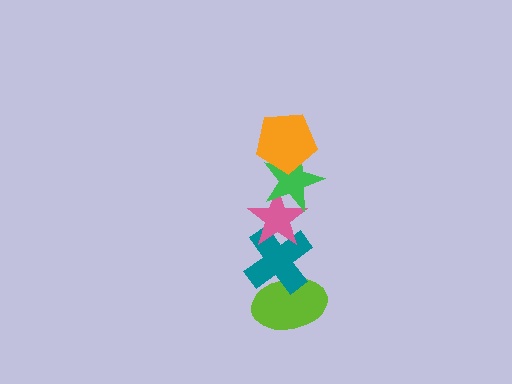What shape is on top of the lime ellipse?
The teal cross is on top of the lime ellipse.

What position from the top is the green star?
The green star is 2nd from the top.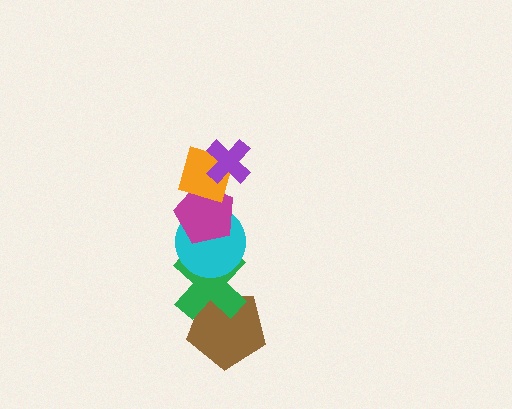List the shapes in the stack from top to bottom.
From top to bottom: the purple cross, the orange diamond, the magenta pentagon, the cyan circle, the green cross, the brown pentagon.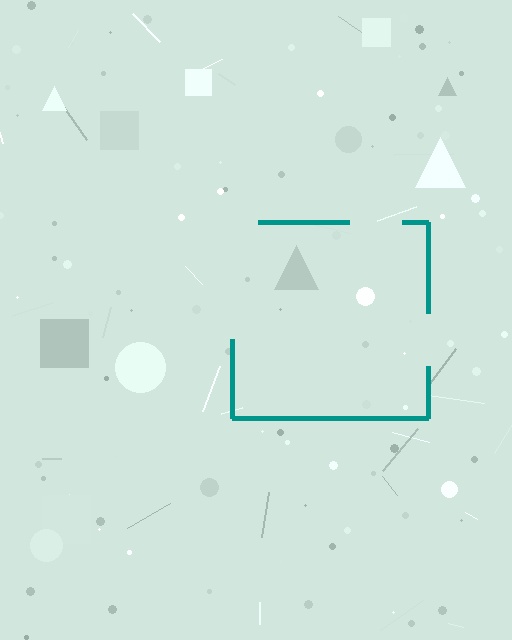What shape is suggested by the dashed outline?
The dashed outline suggests a square.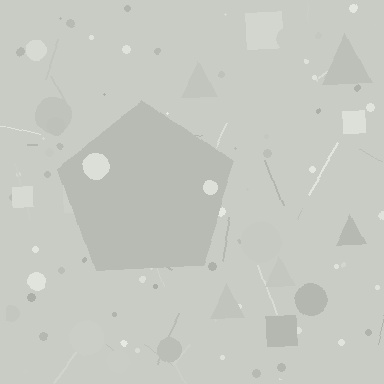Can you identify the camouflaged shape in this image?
The camouflaged shape is a pentagon.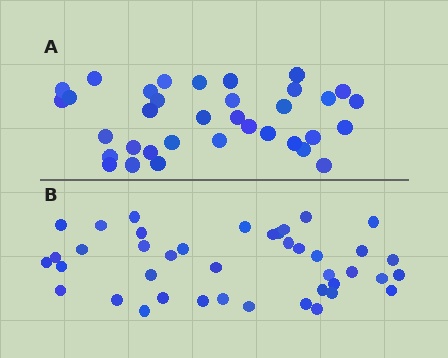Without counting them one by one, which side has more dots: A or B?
Region B (the bottom region) has more dots.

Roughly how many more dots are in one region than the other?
Region B has about 6 more dots than region A.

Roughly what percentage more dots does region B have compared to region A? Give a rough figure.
About 15% more.